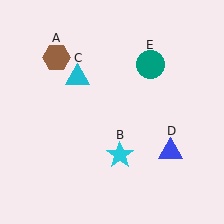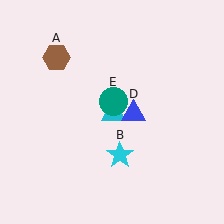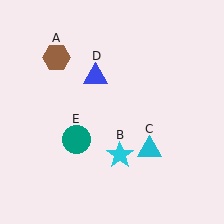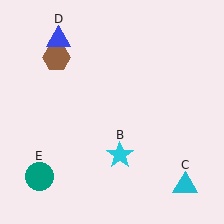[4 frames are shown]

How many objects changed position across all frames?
3 objects changed position: cyan triangle (object C), blue triangle (object D), teal circle (object E).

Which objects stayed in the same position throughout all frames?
Brown hexagon (object A) and cyan star (object B) remained stationary.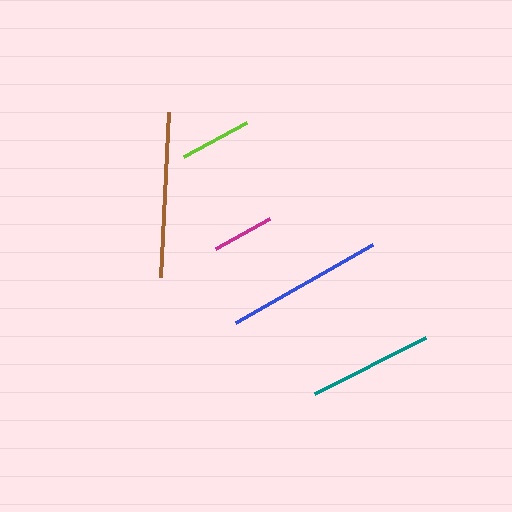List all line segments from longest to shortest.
From longest to shortest: brown, blue, teal, lime, magenta.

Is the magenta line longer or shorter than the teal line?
The teal line is longer than the magenta line.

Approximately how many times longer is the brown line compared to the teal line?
The brown line is approximately 1.3 times the length of the teal line.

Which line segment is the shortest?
The magenta line is the shortest at approximately 62 pixels.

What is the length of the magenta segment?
The magenta segment is approximately 62 pixels long.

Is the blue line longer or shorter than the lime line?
The blue line is longer than the lime line.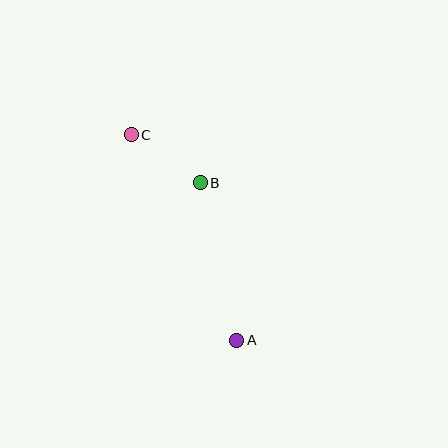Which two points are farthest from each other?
Points A and C are farthest from each other.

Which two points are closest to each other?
Points B and C are closest to each other.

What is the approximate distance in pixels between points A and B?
The distance between A and B is approximately 162 pixels.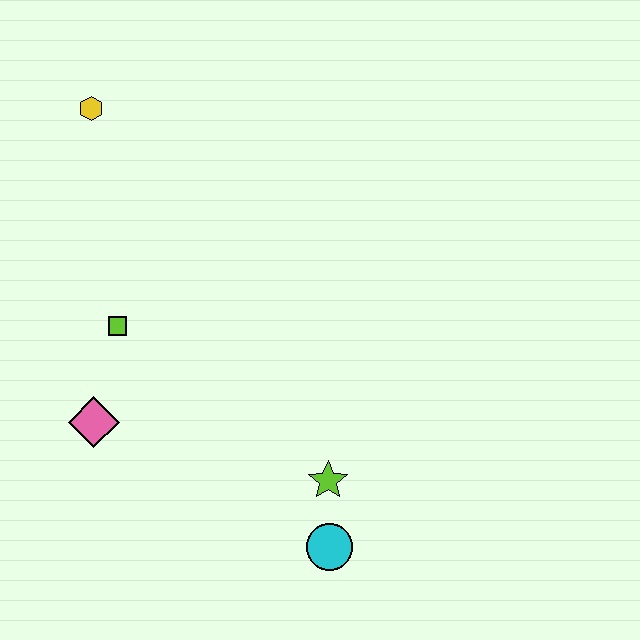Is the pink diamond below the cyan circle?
No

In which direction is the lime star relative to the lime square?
The lime star is to the right of the lime square.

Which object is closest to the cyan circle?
The lime star is closest to the cyan circle.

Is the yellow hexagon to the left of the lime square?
Yes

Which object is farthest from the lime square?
The cyan circle is farthest from the lime square.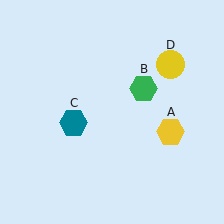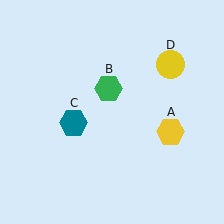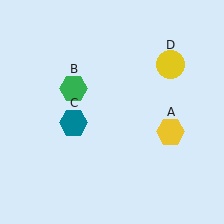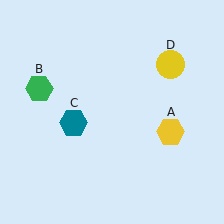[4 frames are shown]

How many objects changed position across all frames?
1 object changed position: green hexagon (object B).